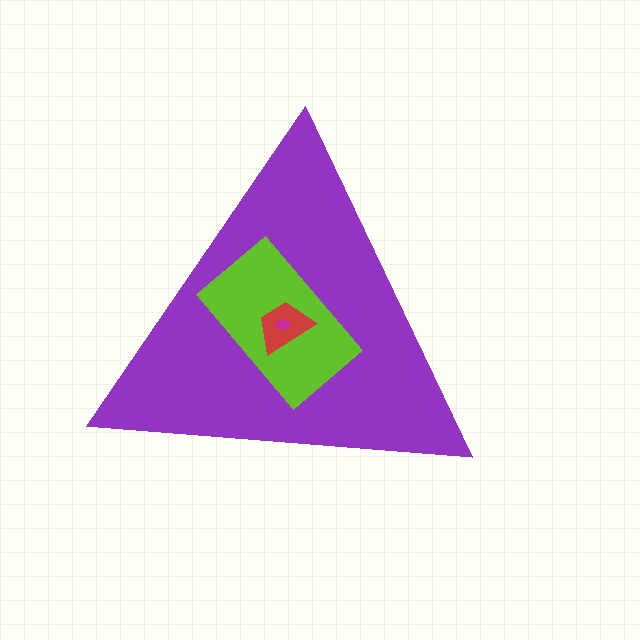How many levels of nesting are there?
4.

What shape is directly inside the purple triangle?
The lime rectangle.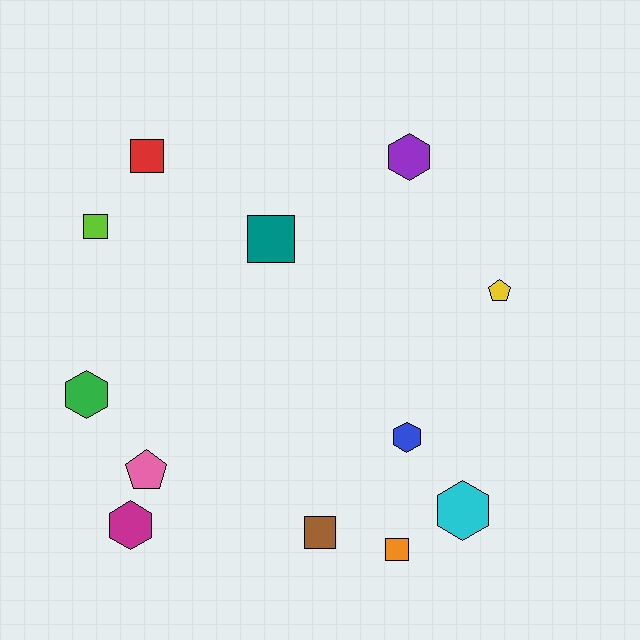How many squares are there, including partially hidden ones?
There are 5 squares.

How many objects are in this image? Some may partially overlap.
There are 12 objects.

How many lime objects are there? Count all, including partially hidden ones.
There is 1 lime object.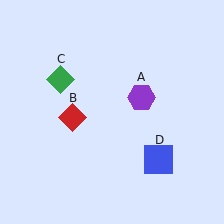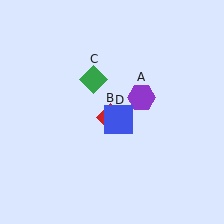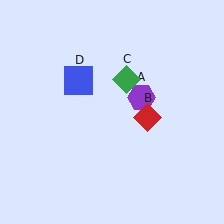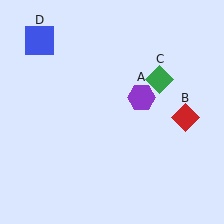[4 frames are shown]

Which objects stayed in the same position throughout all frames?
Purple hexagon (object A) remained stationary.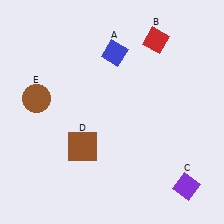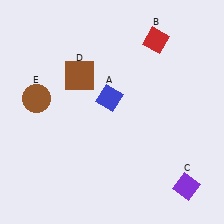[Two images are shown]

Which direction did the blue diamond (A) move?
The blue diamond (A) moved down.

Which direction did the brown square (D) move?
The brown square (D) moved up.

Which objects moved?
The objects that moved are: the blue diamond (A), the brown square (D).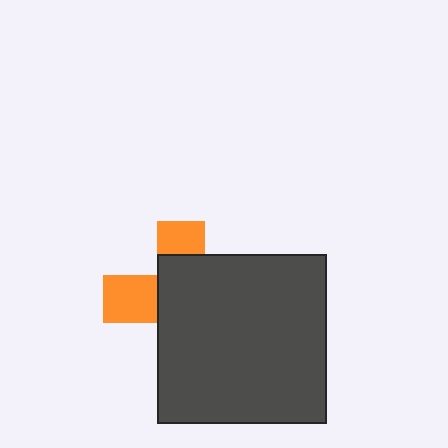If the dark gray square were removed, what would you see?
You would see the complete orange cross.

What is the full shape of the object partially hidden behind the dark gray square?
The partially hidden object is an orange cross.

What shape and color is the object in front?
The object in front is a dark gray square.